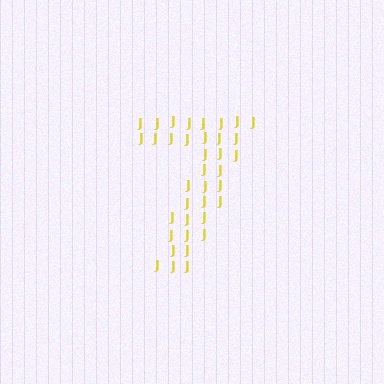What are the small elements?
The small elements are letter J's.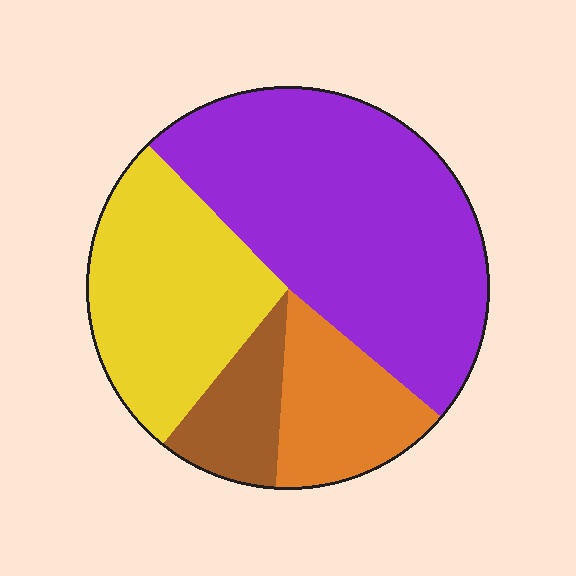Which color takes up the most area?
Purple, at roughly 50%.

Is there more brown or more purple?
Purple.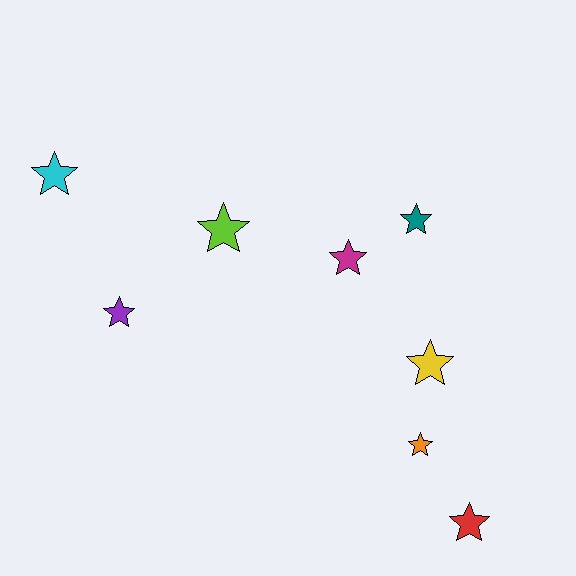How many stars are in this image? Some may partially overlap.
There are 8 stars.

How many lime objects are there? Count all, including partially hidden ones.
There is 1 lime object.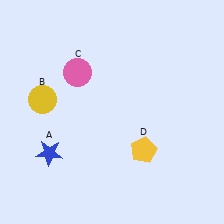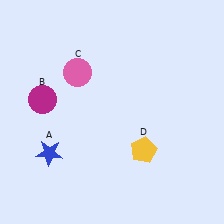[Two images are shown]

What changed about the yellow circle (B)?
In Image 1, B is yellow. In Image 2, it changed to magenta.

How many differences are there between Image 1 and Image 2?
There is 1 difference between the two images.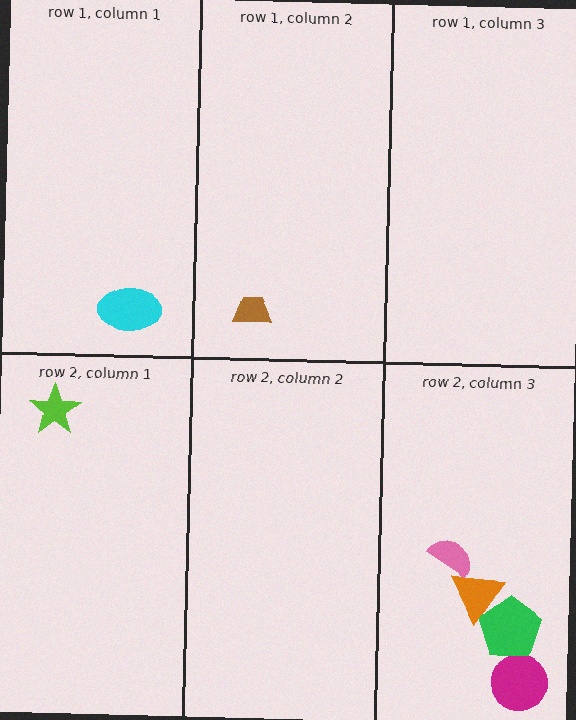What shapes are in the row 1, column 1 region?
The cyan ellipse.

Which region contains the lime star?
The row 2, column 1 region.